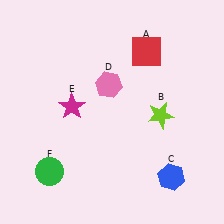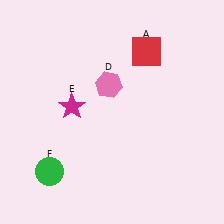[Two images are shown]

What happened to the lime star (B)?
The lime star (B) was removed in Image 2. It was in the bottom-right area of Image 1.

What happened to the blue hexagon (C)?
The blue hexagon (C) was removed in Image 2. It was in the bottom-right area of Image 1.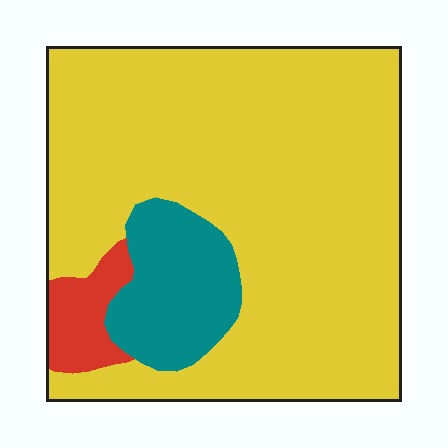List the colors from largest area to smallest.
From largest to smallest: yellow, teal, red.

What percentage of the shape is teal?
Teal takes up about one eighth (1/8) of the shape.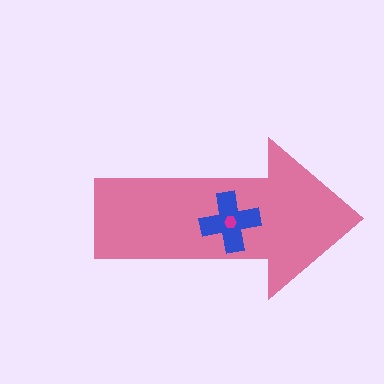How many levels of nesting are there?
3.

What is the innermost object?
The magenta hexagon.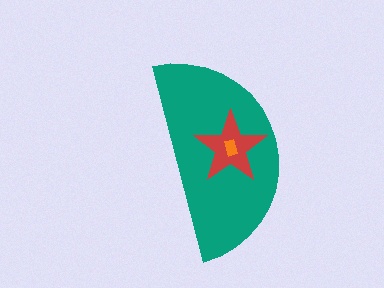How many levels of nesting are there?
3.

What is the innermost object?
The orange rectangle.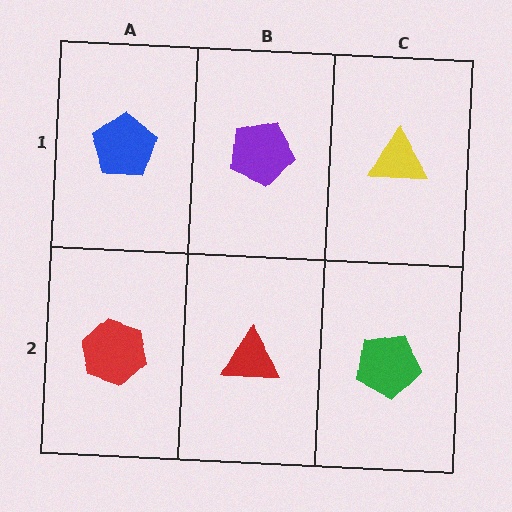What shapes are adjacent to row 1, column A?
A red hexagon (row 2, column A), a purple pentagon (row 1, column B).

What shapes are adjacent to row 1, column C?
A green pentagon (row 2, column C), a purple pentagon (row 1, column B).